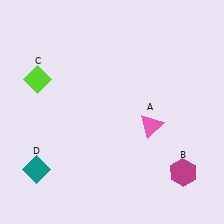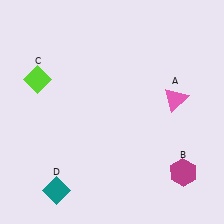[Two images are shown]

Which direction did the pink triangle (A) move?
The pink triangle (A) moved up.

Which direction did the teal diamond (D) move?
The teal diamond (D) moved right.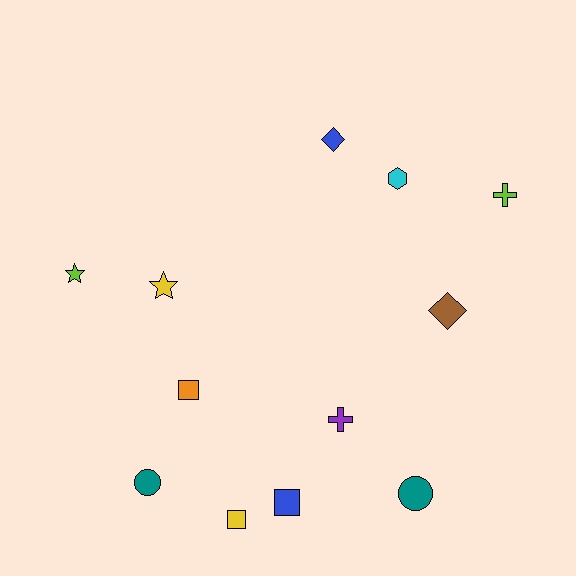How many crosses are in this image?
There are 2 crosses.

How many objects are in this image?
There are 12 objects.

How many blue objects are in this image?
There are 2 blue objects.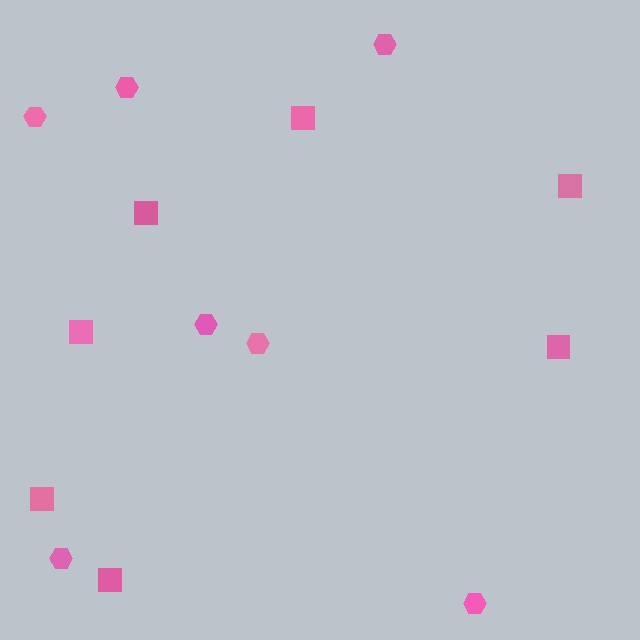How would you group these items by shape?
There are 2 groups: one group of hexagons (7) and one group of squares (7).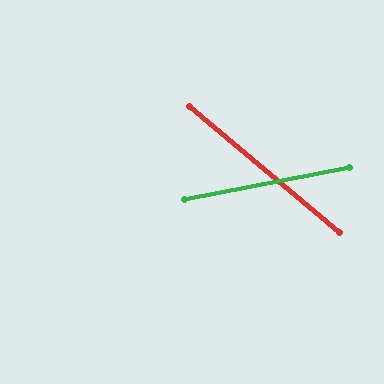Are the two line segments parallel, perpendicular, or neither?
Neither parallel nor perpendicular — they differ by about 51°.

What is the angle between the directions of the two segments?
Approximately 51 degrees.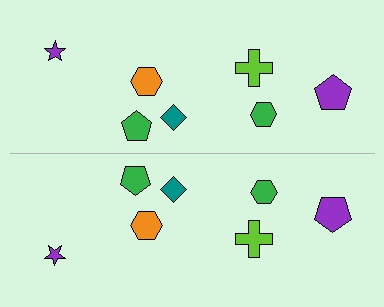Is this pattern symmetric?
Yes, this pattern has bilateral (reflection) symmetry.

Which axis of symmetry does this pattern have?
The pattern has a horizontal axis of symmetry running through the center of the image.